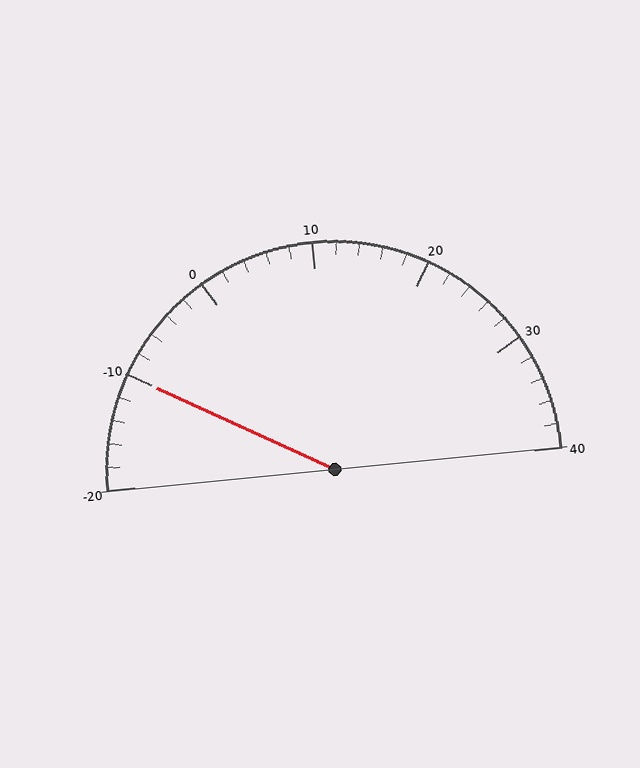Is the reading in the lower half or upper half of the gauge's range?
The reading is in the lower half of the range (-20 to 40).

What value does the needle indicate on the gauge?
The needle indicates approximately -10.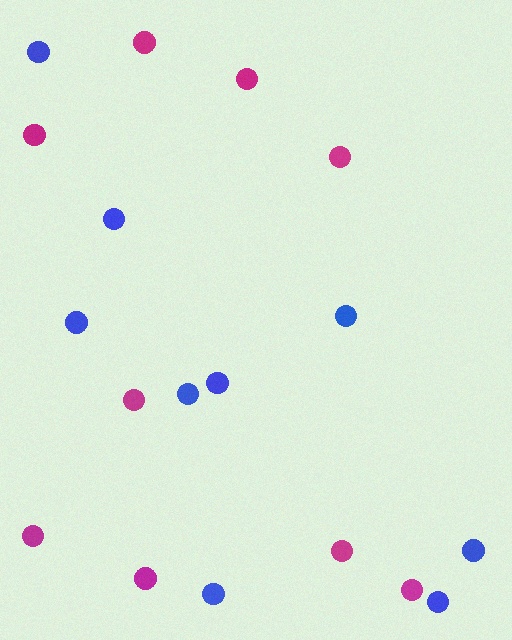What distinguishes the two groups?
There are 2 groups: one group of blue circles (9) and one group of magenta circles (9).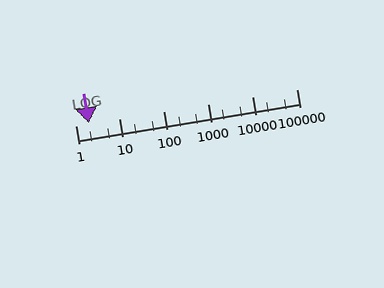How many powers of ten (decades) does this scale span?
The scale spans 5 decades, from 1 to 100000.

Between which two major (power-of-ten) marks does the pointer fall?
The pointer is between 1 and 10.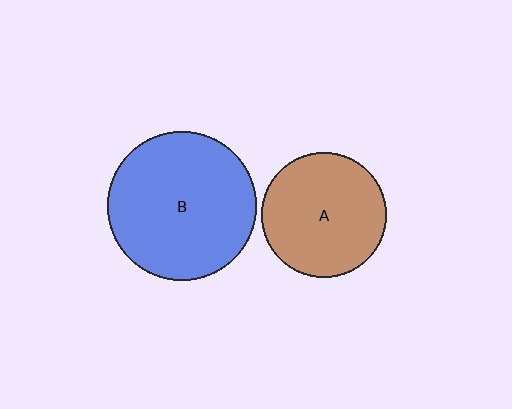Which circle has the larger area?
Circle B (blue).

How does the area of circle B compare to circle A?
Approximately 1.4 times.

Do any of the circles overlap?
No, none of the circles overlap.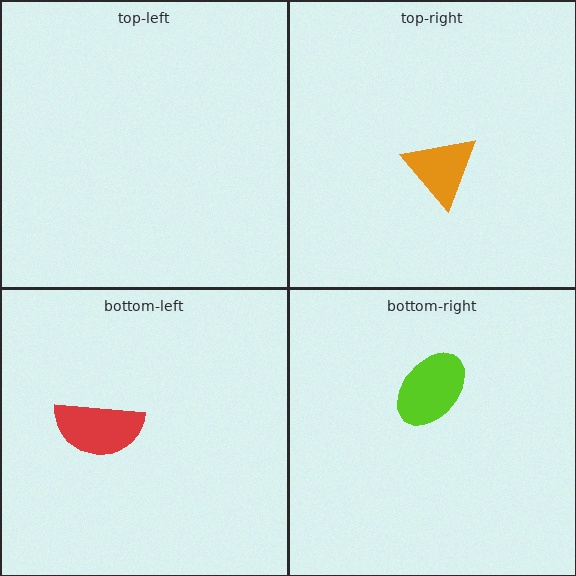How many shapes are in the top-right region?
1.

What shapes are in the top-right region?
The orange triangle.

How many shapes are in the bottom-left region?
1.